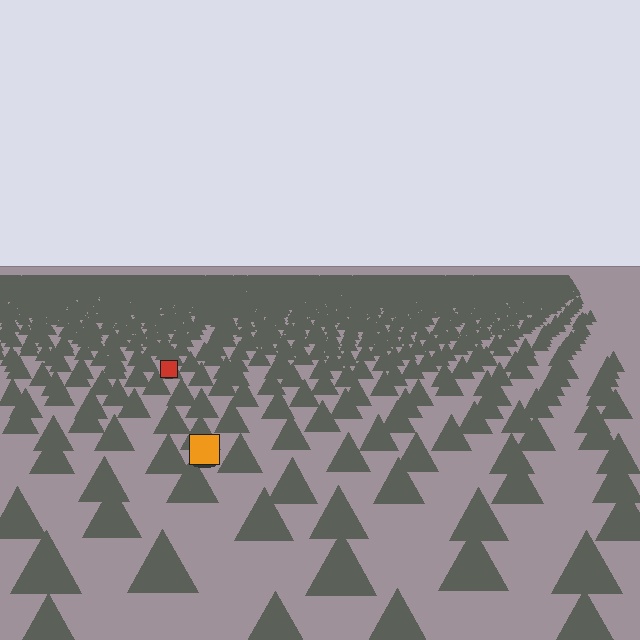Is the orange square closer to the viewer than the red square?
Yes. The orange square is closer — you can tell from the texture gradient: the ground texture is coarser near it.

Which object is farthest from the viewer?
The red square is farthest from the viewer. It appears smaller and the ground texture around it is denser.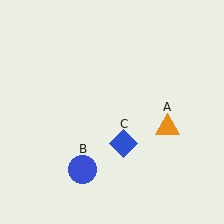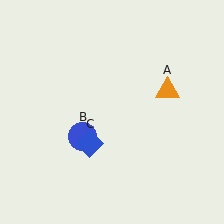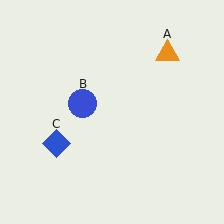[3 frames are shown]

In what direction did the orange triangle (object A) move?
The orange triangle (object A) moved up.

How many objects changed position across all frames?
3 objects changed position: orange triangle (object A), blue circle (object B), blue diamond (object C).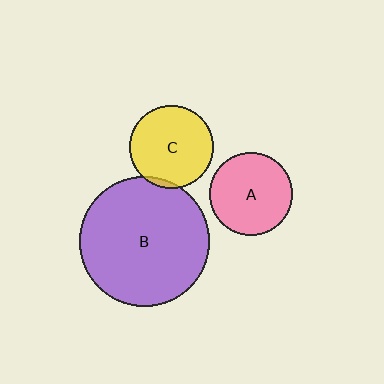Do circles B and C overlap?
Yes.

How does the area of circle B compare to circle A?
Approximately 2.5 times.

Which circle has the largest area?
Circle B (purple).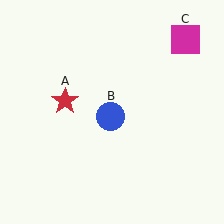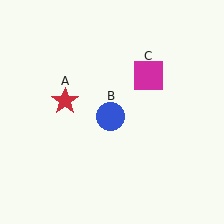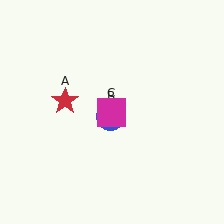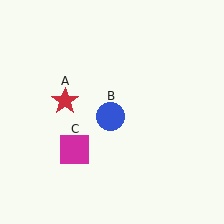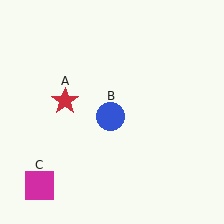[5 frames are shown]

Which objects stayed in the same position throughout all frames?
Red star (object A) and blue circle (object B) remained stationary.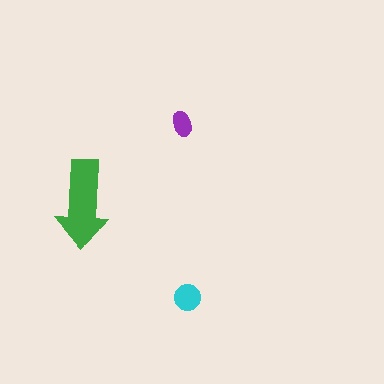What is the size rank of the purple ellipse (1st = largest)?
3rd.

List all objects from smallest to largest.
The purple ellipse, the cyan circle, the green arrow.